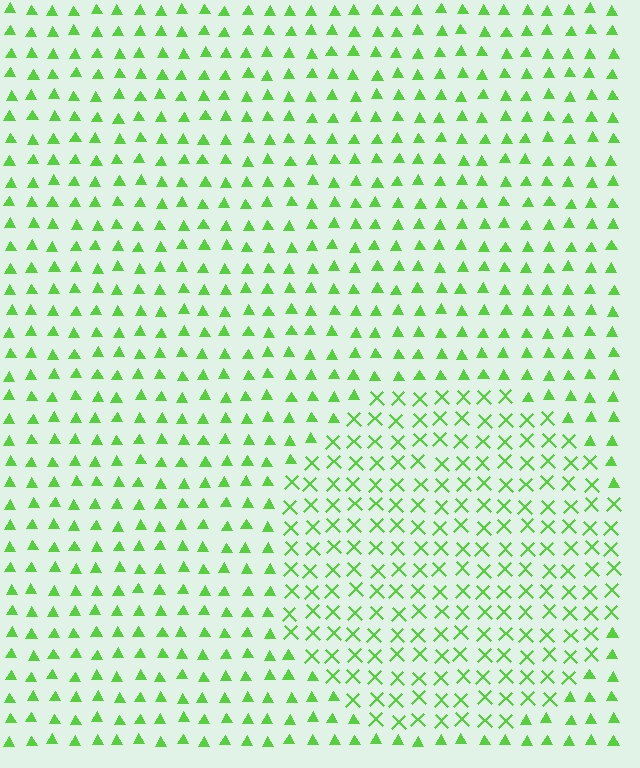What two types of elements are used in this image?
The image uses X marks inside the circle region and triangles outside it.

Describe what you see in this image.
The image is filled with small lime elements arranged in a uniform grid. A circle-shaped region contains X marks, while the surrounding area contains triangles. The boundary is defined purely by the change in element shape.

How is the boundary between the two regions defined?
The boundary is defined by a change in element shape: X marks inside vs. triangles outside. All elements share the same color and spacing.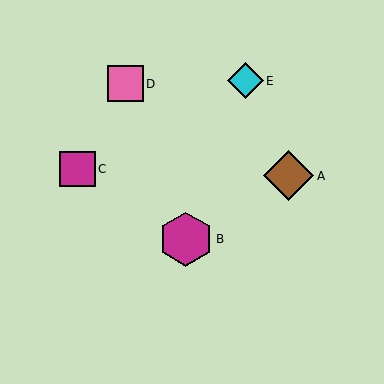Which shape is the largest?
The magenta hexagon (labeled B) is the largest.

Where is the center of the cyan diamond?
The center of the cyan diamond is at (246, 81).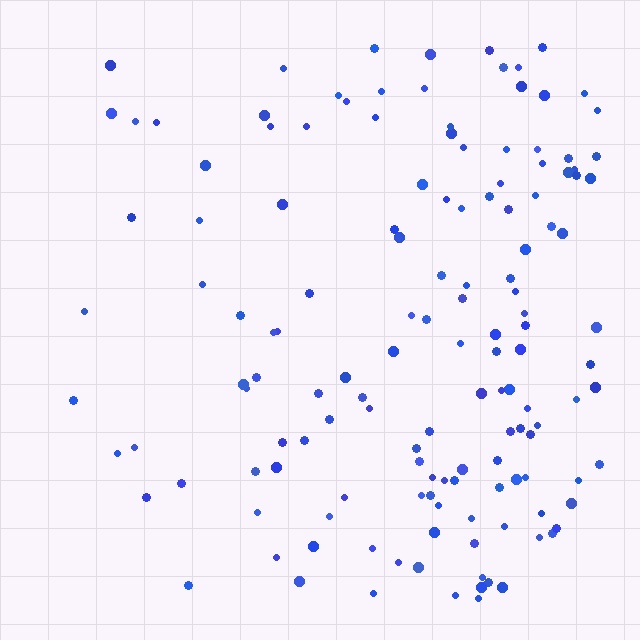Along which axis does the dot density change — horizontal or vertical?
Horizontal.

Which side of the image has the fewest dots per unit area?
The left.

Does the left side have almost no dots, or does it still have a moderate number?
Still a moderate number, just noticeably fewer than the right.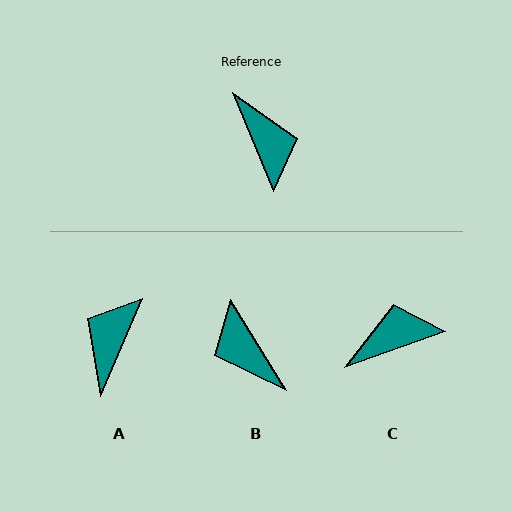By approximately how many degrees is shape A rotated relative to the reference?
Approximately 135 degrees counter-clockwise.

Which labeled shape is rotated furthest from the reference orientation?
B, about 171 degrees away.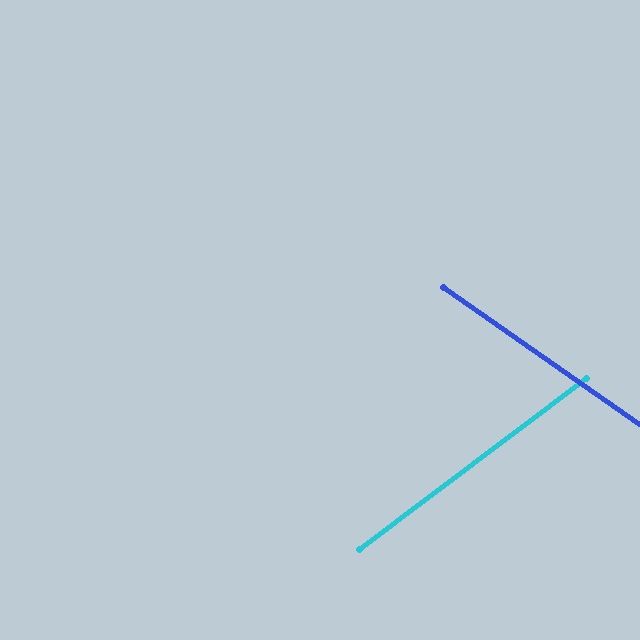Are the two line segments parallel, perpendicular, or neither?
Neither parallel nor perpendicular — they differ by about 72°.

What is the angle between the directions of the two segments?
Approximately 72 degrees.